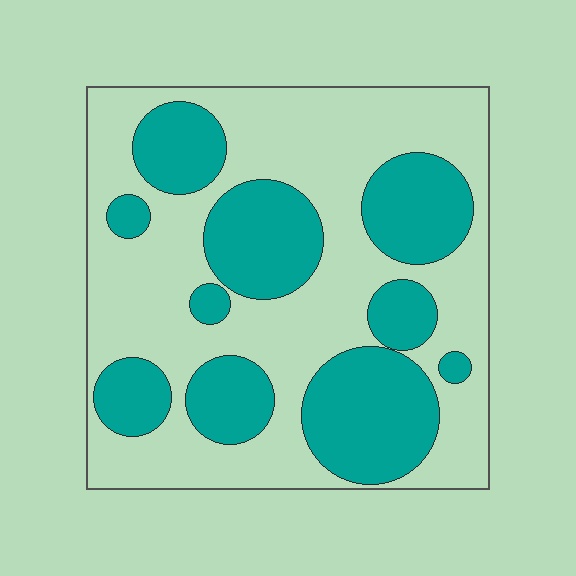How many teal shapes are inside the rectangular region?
10.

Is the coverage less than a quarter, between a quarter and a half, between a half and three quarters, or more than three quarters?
Between a quarter and a half.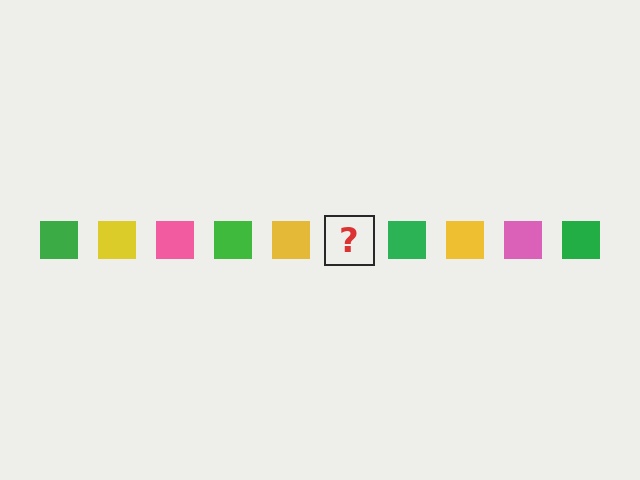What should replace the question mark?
The question mark should be replaced with a pink square.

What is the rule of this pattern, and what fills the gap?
The rule is that the pattern cycles through green, yellow, pink squares. The gap should be filled with a pink square.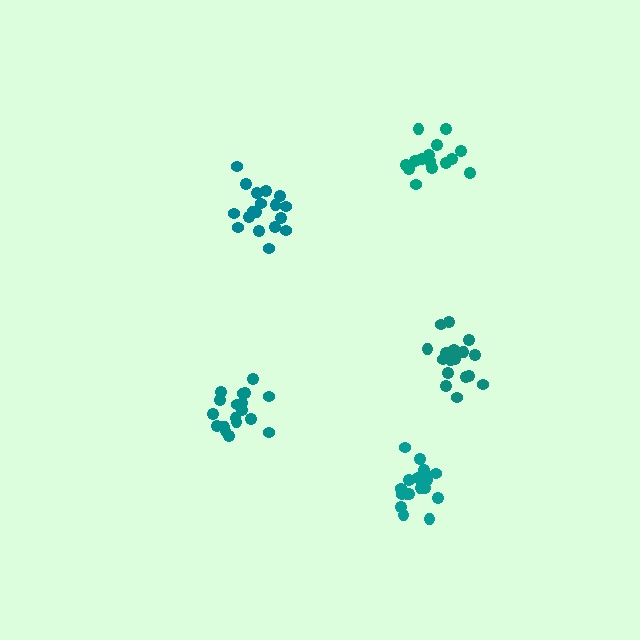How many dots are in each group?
Group 1: 18 dots, Group 2: 19 dots, Group 3: 19 dots, Group 4: 16 dots, Group 5: 20 dots (92 total).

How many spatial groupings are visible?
There are 5 spatial groupings.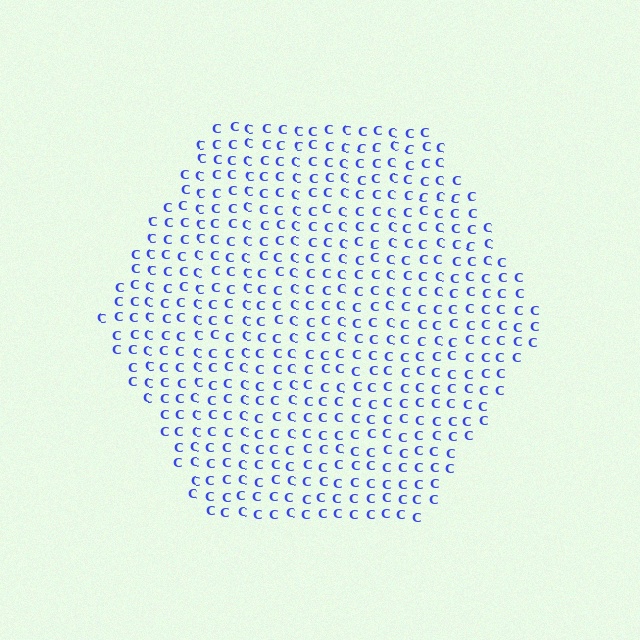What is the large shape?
The large shape is a hexagon.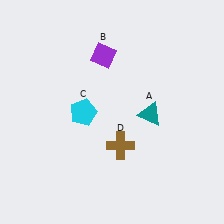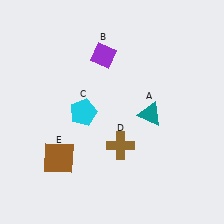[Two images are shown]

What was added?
A brown square (E) was added in Image 2.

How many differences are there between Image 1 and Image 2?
There is 1 difference between the two images.